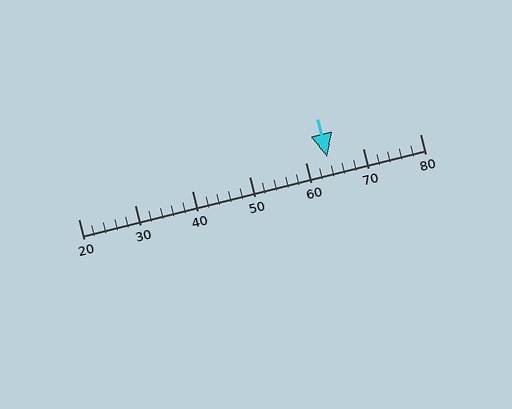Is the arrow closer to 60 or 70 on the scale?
The arrow is closer to 60.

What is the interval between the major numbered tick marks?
The major tick marks are spaced 10 units apart.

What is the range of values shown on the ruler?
The ruler shows values from 20 to 80.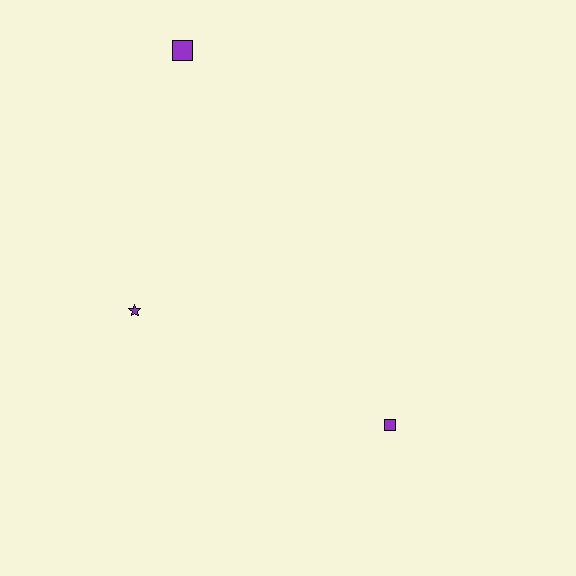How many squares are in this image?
There are 2 squares.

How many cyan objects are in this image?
There are no cyan objects.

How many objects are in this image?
There are 3 objects.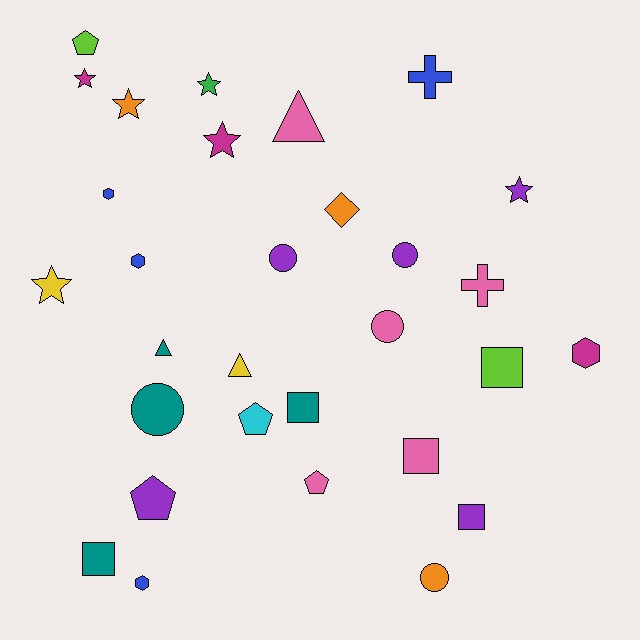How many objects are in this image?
There are 30 objects.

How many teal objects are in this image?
There are 4 teal objects.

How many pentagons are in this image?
There are 4 pentagons.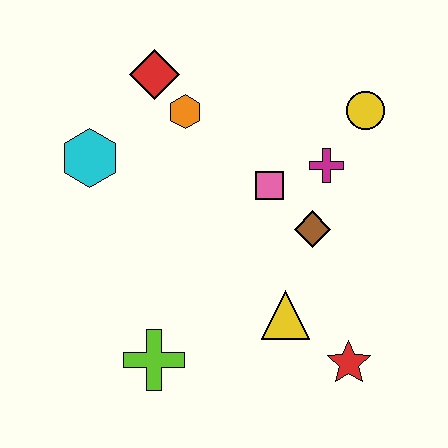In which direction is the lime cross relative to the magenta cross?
The lime cross is below the magenta cross.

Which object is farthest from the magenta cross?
The lime cross is farthest from the magenta cross.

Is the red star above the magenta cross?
No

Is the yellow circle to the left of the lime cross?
No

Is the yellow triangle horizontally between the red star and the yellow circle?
No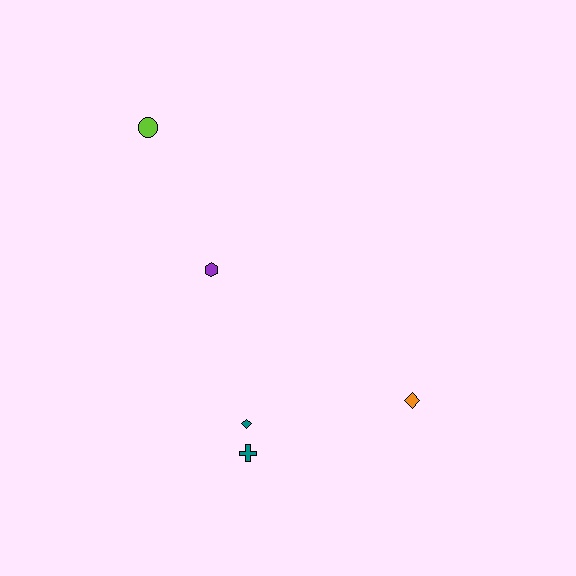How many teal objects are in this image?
There are 2 teal objects.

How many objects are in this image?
There are 5 objects.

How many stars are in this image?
There are no stars.